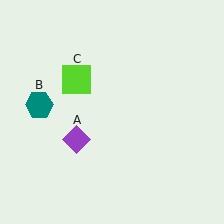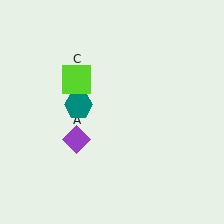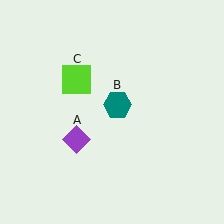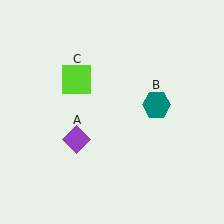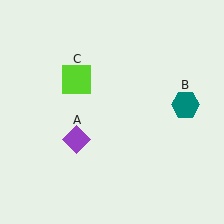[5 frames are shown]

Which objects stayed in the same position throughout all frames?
Purple diamond (object A) and lime square (object C) remained stationary.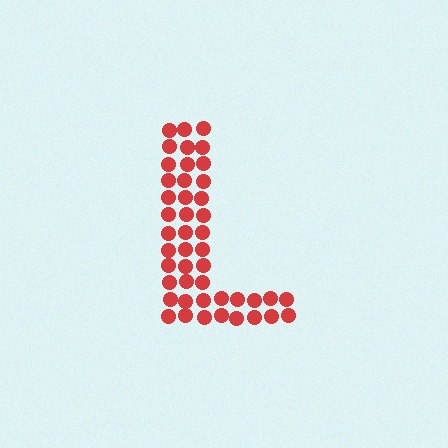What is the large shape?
The large shape is the letter L.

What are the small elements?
The small elements are circles.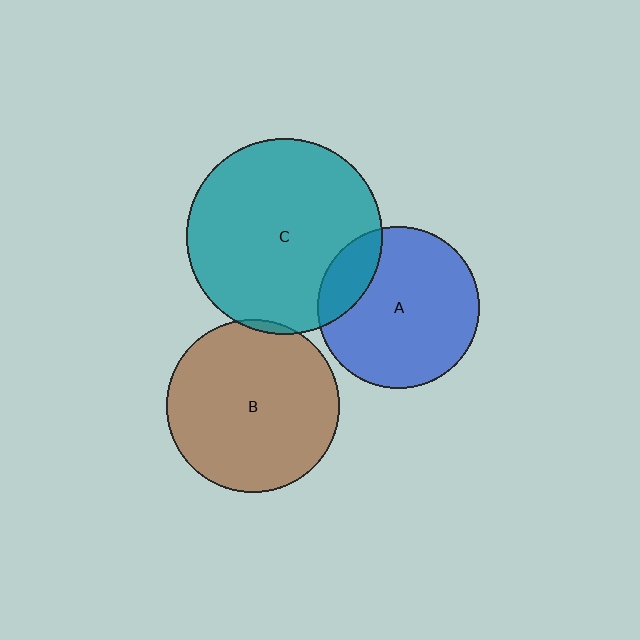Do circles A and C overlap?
Yes.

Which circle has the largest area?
Circle C (teal).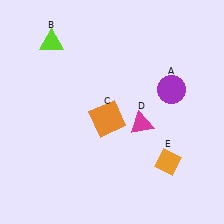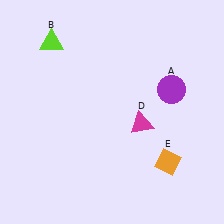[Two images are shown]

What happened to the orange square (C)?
The orange square (C) was removed in Image 2. It was in the bottom-left area of Image 1.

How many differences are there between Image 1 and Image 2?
There is 1 difference between the two images.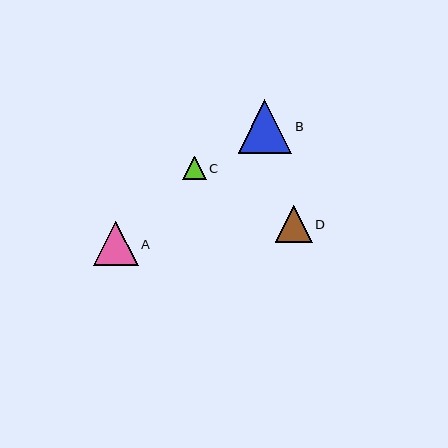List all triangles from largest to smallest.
From largest to smallest: B, A, D, C.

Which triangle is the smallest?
Triangle C is the smallest with a size of approximately 24 pixels.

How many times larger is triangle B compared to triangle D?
Triangle B is approximately 1.4 times the size of triangle D.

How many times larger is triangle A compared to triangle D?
Triangle A is approximately 1.2 times the size of triangle D.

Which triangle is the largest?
Triangle B is the largest with a size of approximately 53 pixels.